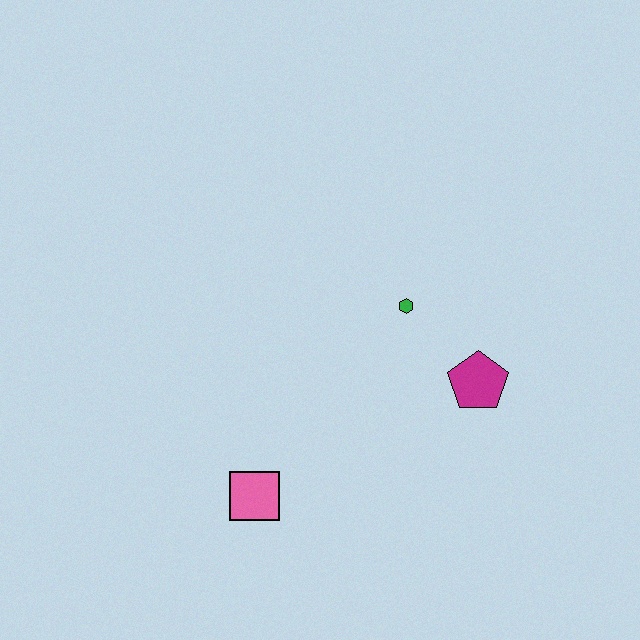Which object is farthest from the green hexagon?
The pink square is farthest from the green hexagon.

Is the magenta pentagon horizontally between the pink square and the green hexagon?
No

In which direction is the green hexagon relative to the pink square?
The green hexagon is above the pink square.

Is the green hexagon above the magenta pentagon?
Yes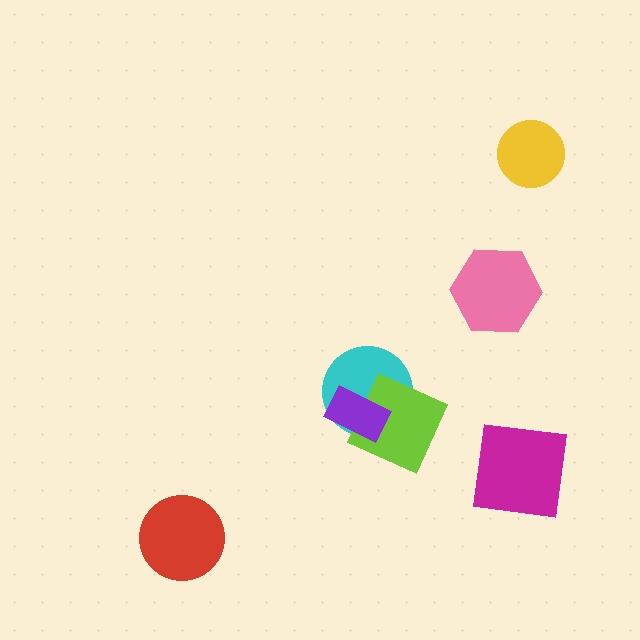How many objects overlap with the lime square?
2 objects overlap with the lime square.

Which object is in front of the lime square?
The purple rectangle is in front of the lime square.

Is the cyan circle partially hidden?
Yes, it is partially covered by another shape.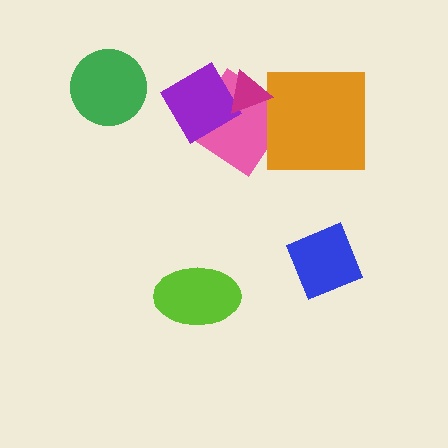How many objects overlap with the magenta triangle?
2 objects overlap with the magenta triangle.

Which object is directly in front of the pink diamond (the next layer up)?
The purple diamond is directly in front of the pink diamond.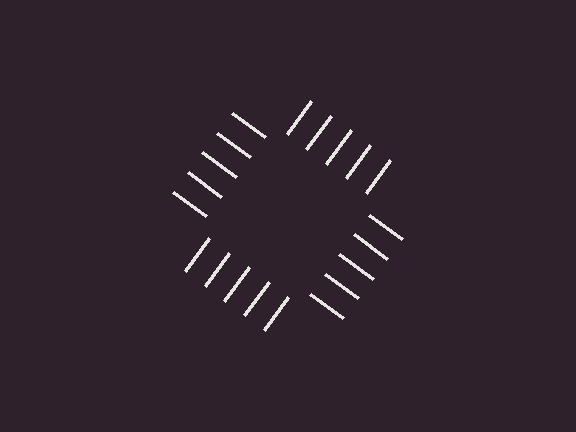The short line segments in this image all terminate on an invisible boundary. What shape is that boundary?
An illusory square — the line segments terminate on its edges but no continuous stroke is drawn.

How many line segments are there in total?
20 — 5 along each of the 4 edges.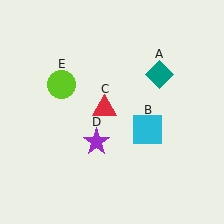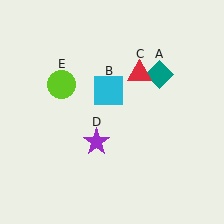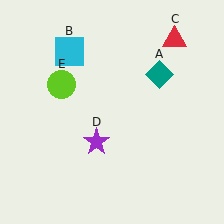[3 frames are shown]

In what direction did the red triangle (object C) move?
The red triangle (object C) moved up and to the right.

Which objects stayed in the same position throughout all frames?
Teal diamond (object A) and purple star (object D) and lime circle (object E) remained stationary.